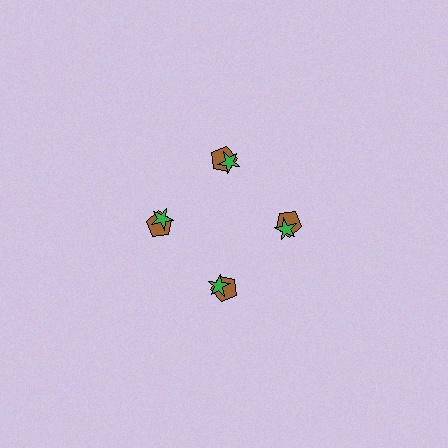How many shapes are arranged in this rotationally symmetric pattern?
There are 8 shapes, arranged in 4 groups of 2.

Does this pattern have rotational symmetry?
Yes, this pattern has 4-fold rotational symmetry. It looks the same after rotating 90 degrees around the center.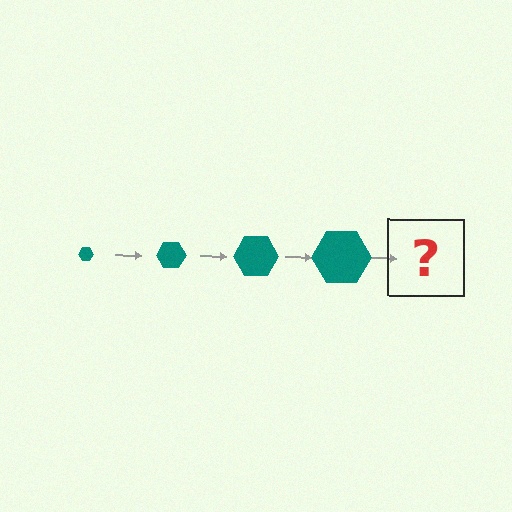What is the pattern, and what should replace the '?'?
The pattern is that the hexagon gets progressively larger each step. The '?' should be a teal hexagon, larger than the previous one.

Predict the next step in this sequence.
The next step is a teal hexagon, larger than the previous one.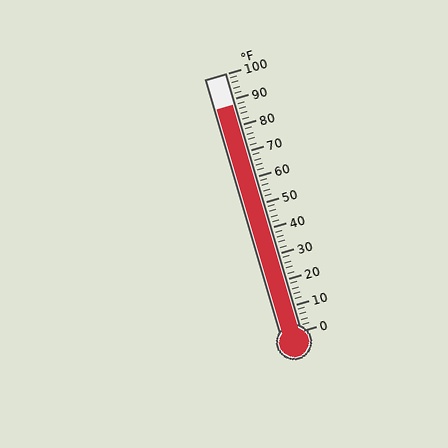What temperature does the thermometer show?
The thermometer shows approximately 88°F.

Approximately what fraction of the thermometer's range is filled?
The thermometer is filled to approximately 90% of its range.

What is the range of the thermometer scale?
The thermometer scale ranges from 0°F to 100°F.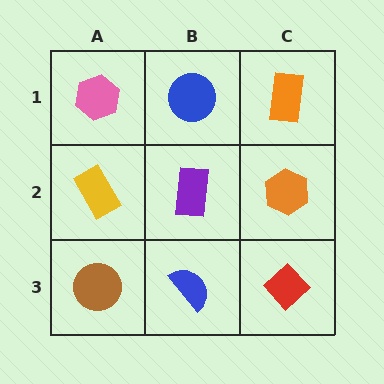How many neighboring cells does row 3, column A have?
2.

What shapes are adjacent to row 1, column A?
A yellow rectangle (row 2, column A), a blue circle (row 1, column B).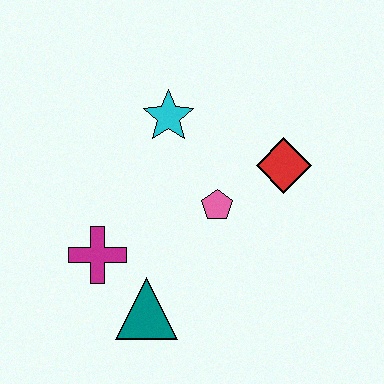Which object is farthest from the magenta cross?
The red diamond is farthest from the magenta cross.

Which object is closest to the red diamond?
The pink pentagon is closest to the red diamond.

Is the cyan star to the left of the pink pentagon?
Yes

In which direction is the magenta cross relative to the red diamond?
The magenta cross is to the left of the red diamond.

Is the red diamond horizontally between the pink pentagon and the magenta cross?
No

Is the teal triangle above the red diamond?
No